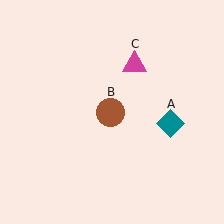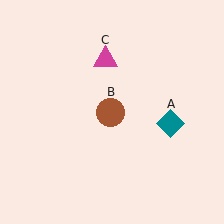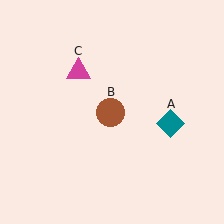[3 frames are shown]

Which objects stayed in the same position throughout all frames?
Teal diamond (object A) and brown circle (object B) remained stationary.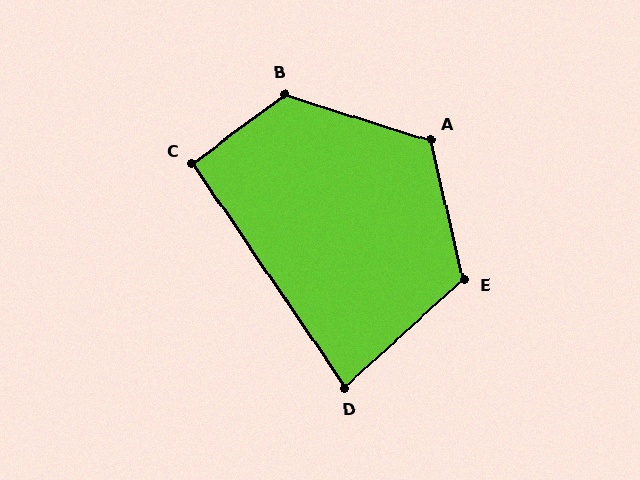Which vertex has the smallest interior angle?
D, at approximately 82 degrees.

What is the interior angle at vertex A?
Approximately 120 degrees (obtuse).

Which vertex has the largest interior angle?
B, at approximately 126 degrees.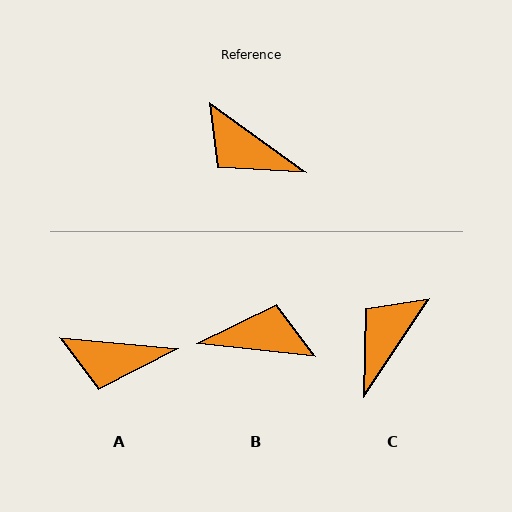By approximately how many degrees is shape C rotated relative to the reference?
Approximately 88 degrees clockwise.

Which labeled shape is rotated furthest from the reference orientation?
B, about 151 degrees away.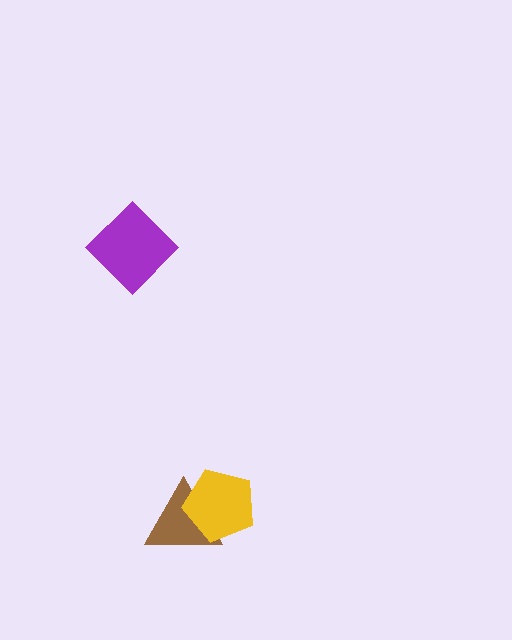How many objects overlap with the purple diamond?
0 objects overlap with the purple diamond.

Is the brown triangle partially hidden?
Yes, it is partially covered by another shape.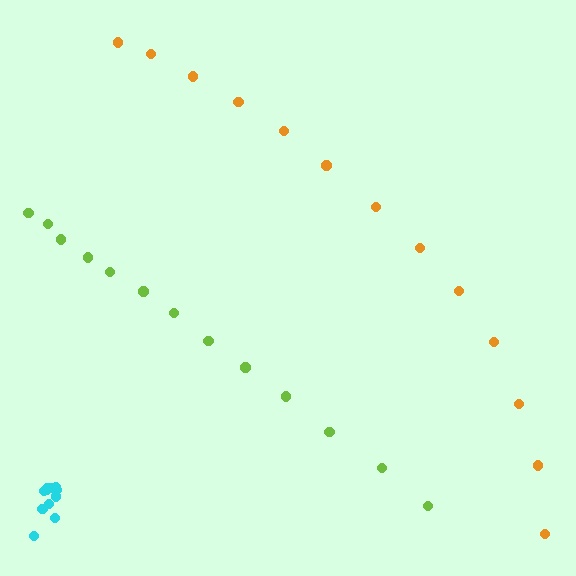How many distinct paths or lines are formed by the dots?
There are 3 distinct paths.